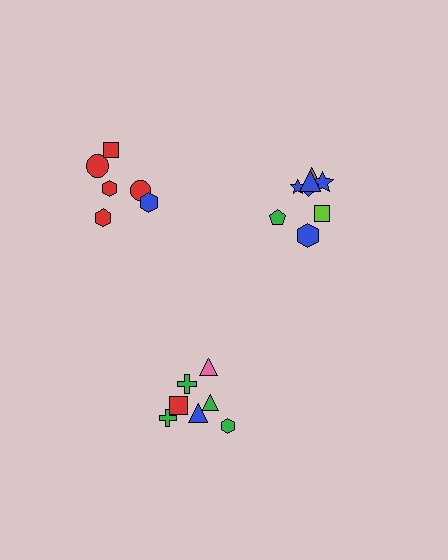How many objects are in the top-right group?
There are 8 objects.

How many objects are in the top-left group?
There are 6 objects.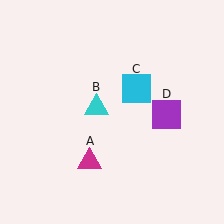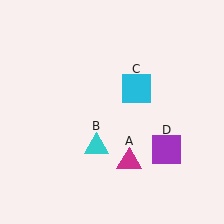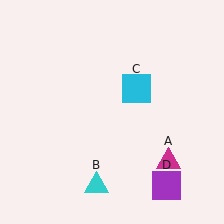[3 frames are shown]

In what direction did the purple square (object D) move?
The purple square (object D) moved down.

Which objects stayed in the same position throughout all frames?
Cyan square (object C) remained stationary.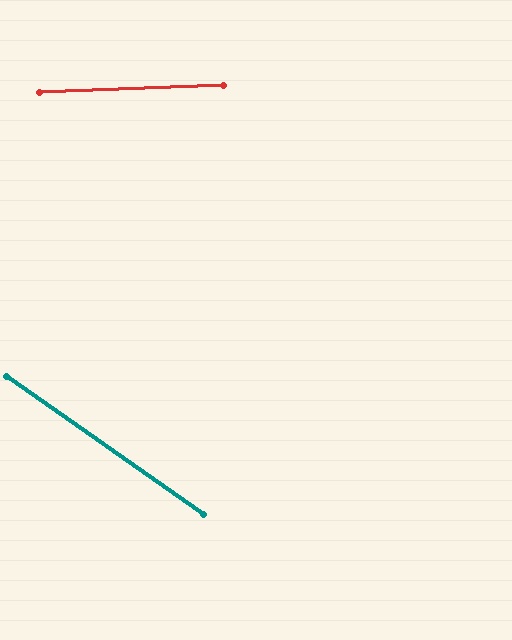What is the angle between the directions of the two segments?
Approximately 37 degrees.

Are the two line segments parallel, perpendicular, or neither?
Neither parallel nor perpendicular — they differ by about 37°.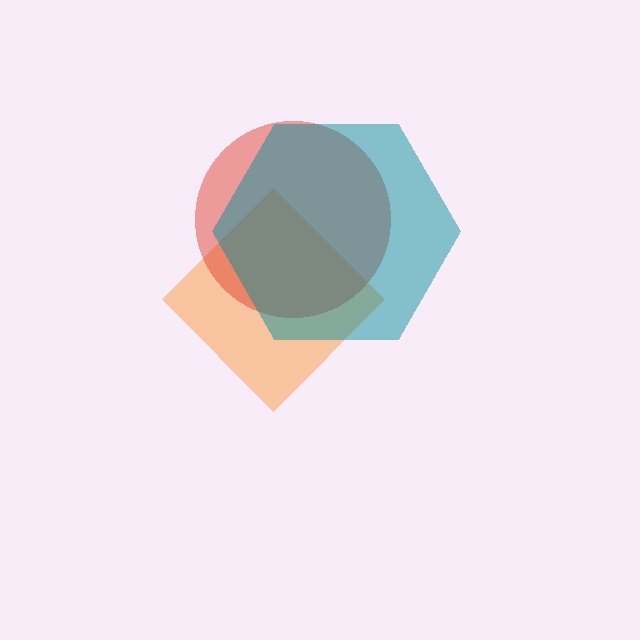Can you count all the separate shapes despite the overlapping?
Yes, there are 3 separate shapes.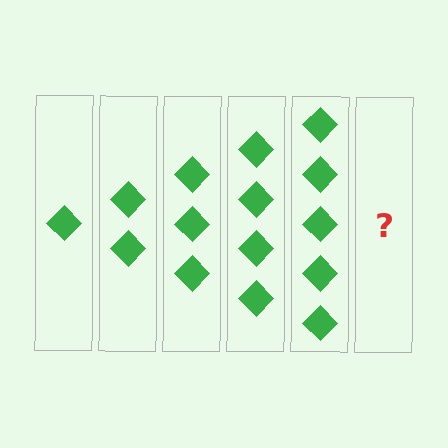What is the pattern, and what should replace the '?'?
The pattern is that each step adds one more diamond. The '?' should be 6 diamonds.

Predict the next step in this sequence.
The next step is 6 diamonds.